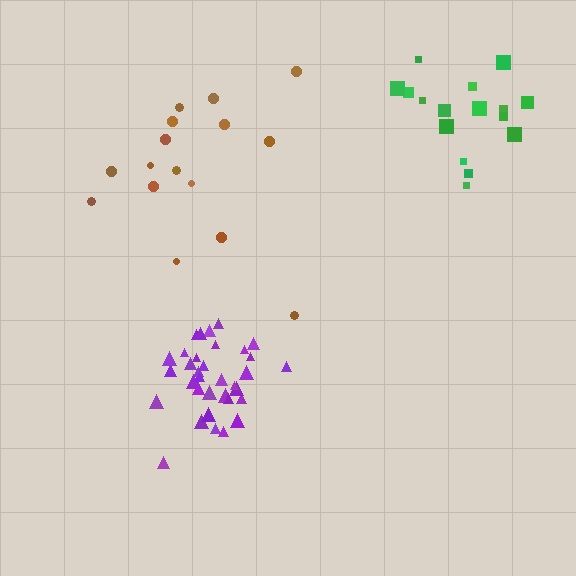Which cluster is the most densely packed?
Purple.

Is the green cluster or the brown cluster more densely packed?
Green.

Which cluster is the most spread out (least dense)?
Brown.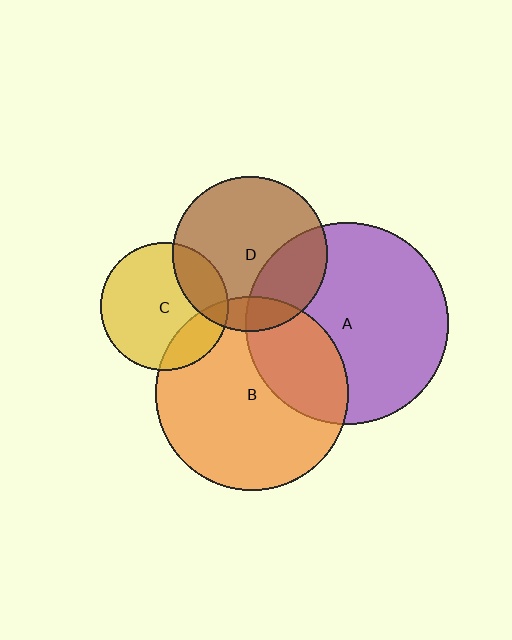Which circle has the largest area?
Circle A (purple).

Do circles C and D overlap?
Yes.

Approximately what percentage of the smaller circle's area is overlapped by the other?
Approximately 20%.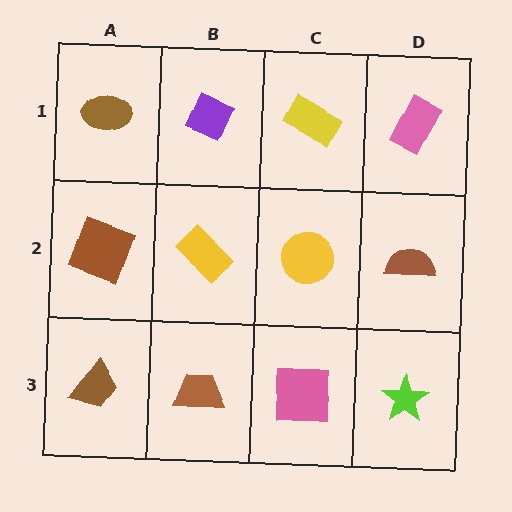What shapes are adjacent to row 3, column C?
A yellow circle (row 2, column C), a brown trapezoid (row 3, column B), a lime star (row 3, column D).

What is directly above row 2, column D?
A pink rectangle.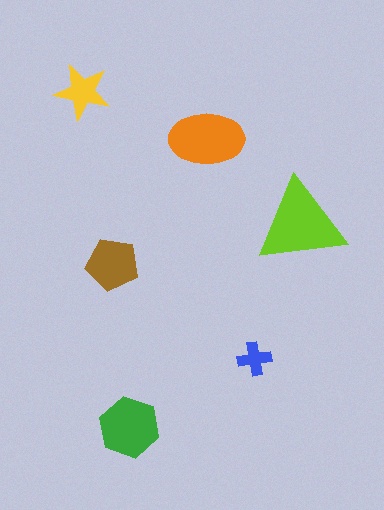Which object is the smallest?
The blue cross.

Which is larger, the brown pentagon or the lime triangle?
The lime triangle.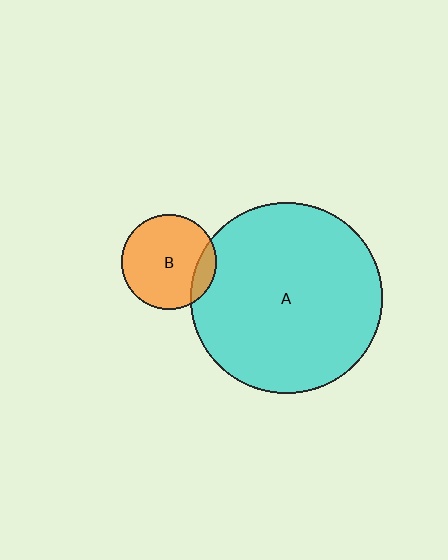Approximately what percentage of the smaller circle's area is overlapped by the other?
Approximately 15%.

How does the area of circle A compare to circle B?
Approximately 4.1 times.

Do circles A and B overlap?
Yes.